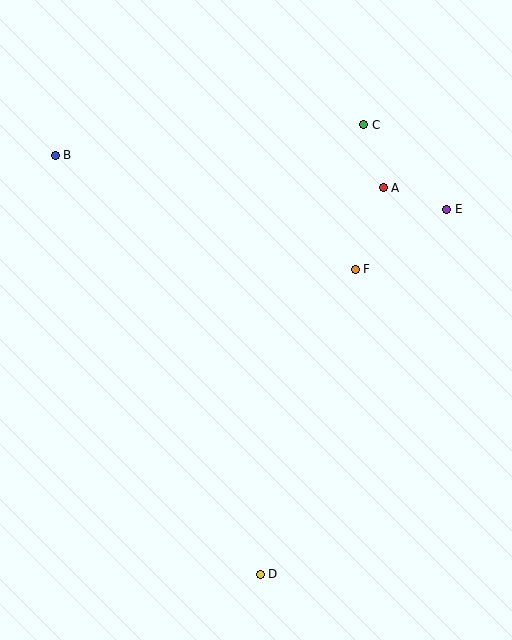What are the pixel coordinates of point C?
Point C is at (363, 125).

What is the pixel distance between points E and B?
The distance between E and B is 395 pixels.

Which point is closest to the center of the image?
Point F at (355, 269) is closest to the center.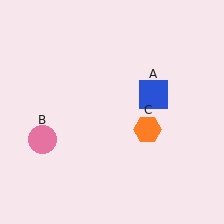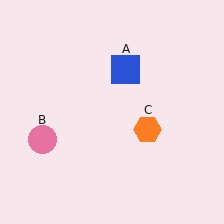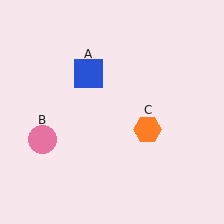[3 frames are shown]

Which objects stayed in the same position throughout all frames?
Pink circle (object B) and orange hexagon (object C) remained stationary.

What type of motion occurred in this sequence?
The blue square (object A) rotated counterclockwise around the center of the scene.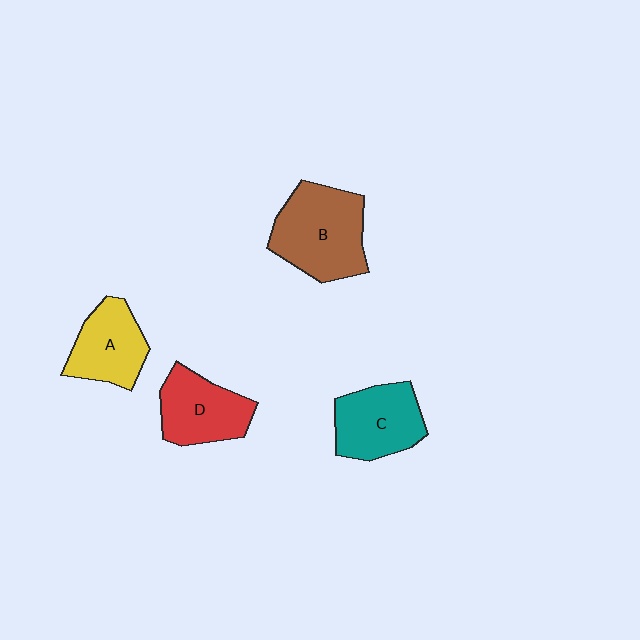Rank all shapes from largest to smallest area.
From largest to smallest: B (brown), C (teal), D (red), A (yellow).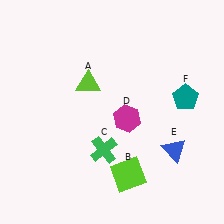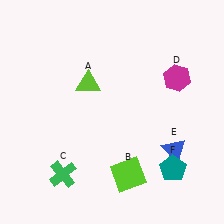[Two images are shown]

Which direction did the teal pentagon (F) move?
The teal pentagon (F) moved down.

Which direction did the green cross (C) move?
The green cross (C) moved left.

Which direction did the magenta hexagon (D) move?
The magenta hexagon (D) moved right.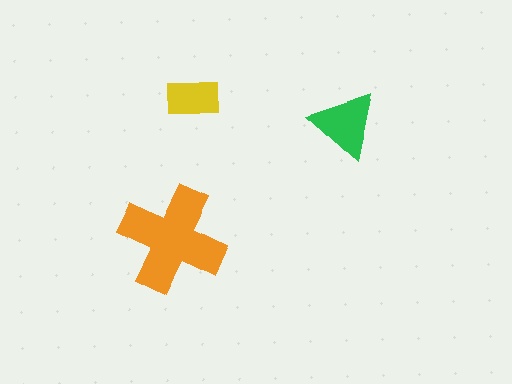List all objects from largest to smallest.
The orange cross, the green triangle, the yellow rectangle.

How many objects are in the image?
There are 3 objects in the image.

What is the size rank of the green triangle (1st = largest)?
2nd.